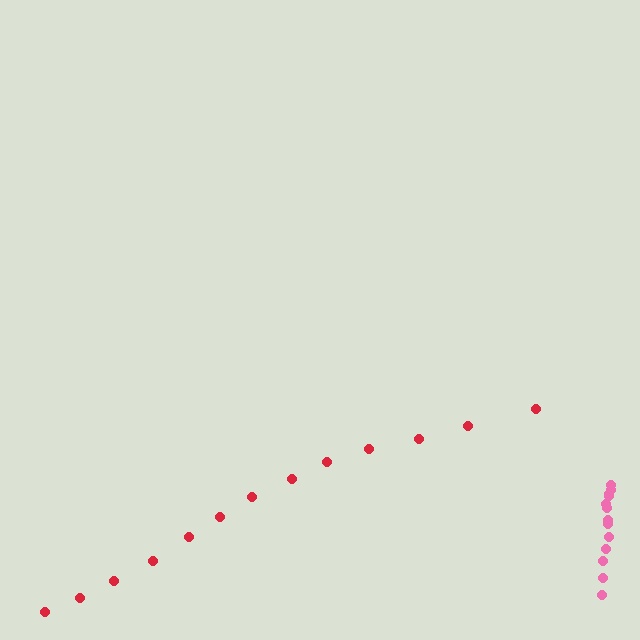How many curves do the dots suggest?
There are 2 distinct paths.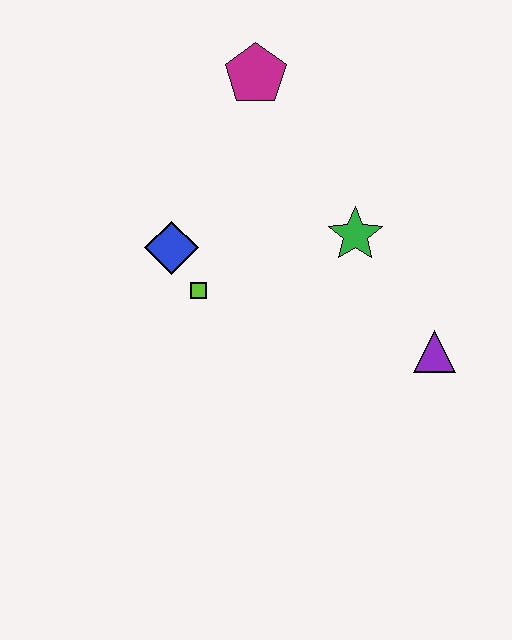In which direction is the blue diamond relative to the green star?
The blue diamond is to the left of the green star.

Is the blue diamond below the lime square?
No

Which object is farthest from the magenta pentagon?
The purple triangle is farthest from the magenta pentagon.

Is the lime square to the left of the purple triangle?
Yes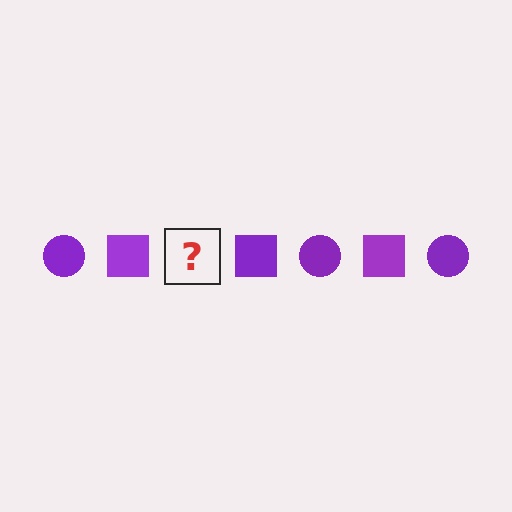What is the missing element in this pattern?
The missing element is a purple circle.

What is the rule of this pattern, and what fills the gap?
The rule is that the pattern cycles through circle, square shapes in purple. The gap should be filled with a purple circle.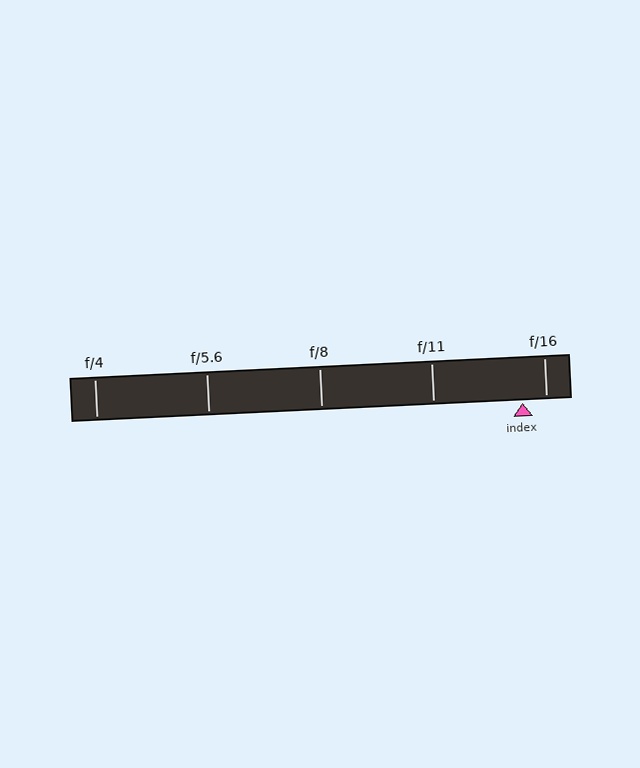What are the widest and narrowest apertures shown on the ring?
The widest aperture shown is f/4 and the narrowest is f/16.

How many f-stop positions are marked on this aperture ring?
There are 5 f-stop positions marked.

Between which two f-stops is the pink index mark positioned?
The index mark is between f/11 and f/16.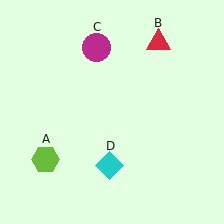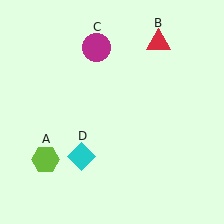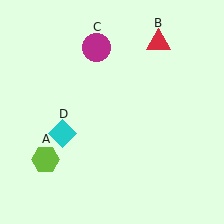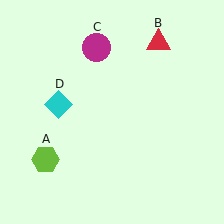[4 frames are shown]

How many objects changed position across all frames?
1 object changed position: cyan diamond (object D).